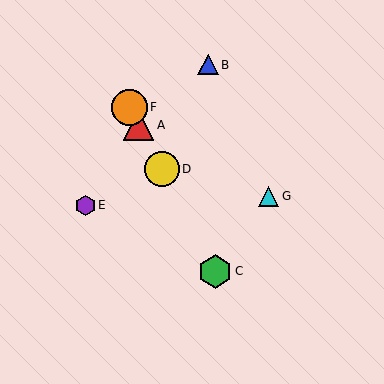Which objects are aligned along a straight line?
Objects A, C, D, F are aligned along a straight line.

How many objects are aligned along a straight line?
4 objects (A, C, D, F) are aligned along a straight line.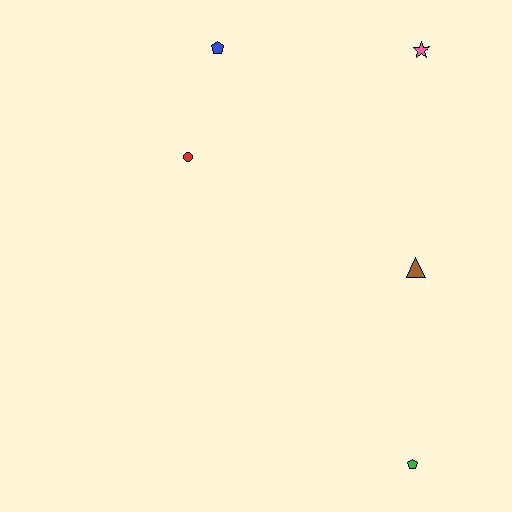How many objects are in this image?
There are 5 objects.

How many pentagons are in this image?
There are 2 pentagons.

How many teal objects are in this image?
There are no teal objects.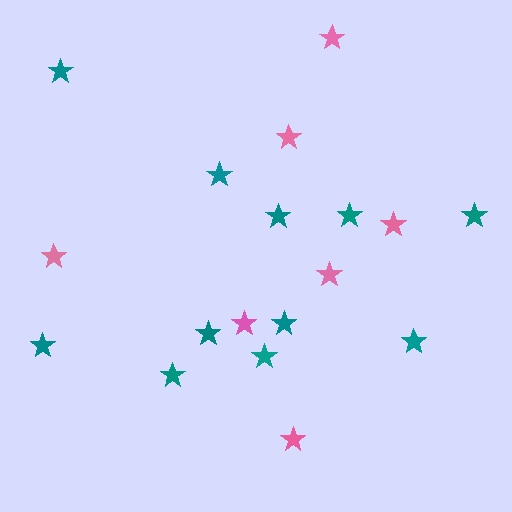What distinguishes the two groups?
There are 2 groups: one group of teal stars (11) and one group of pink stars (7).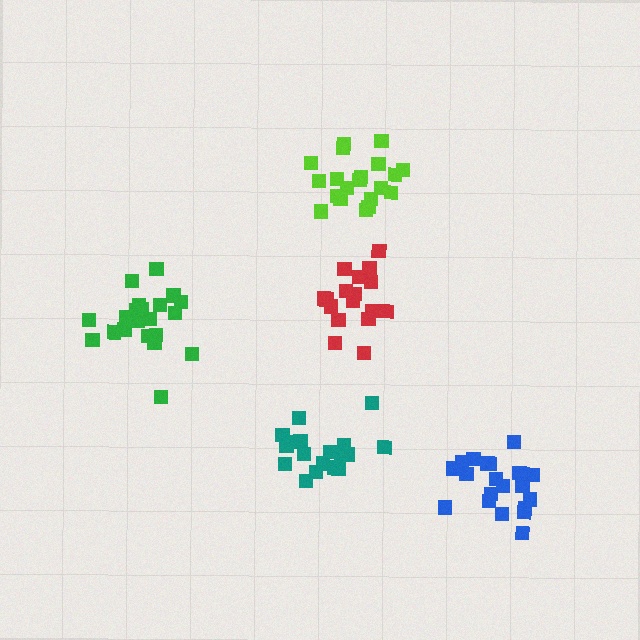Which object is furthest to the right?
The blue cluster is rightmost.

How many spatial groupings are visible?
There are 5 spatial groupings.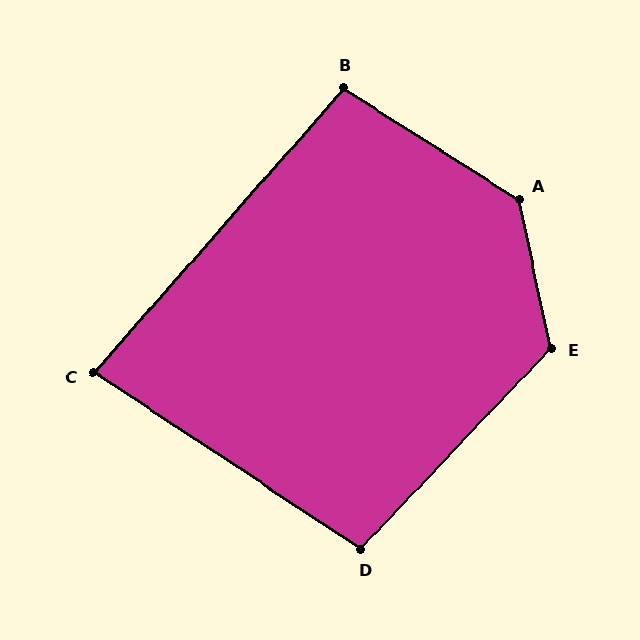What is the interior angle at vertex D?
Approximately 100 degrees (obtuse).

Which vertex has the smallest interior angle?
C, at approximately 82 degrees.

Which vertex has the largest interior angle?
A, at approximately 134 degrees.